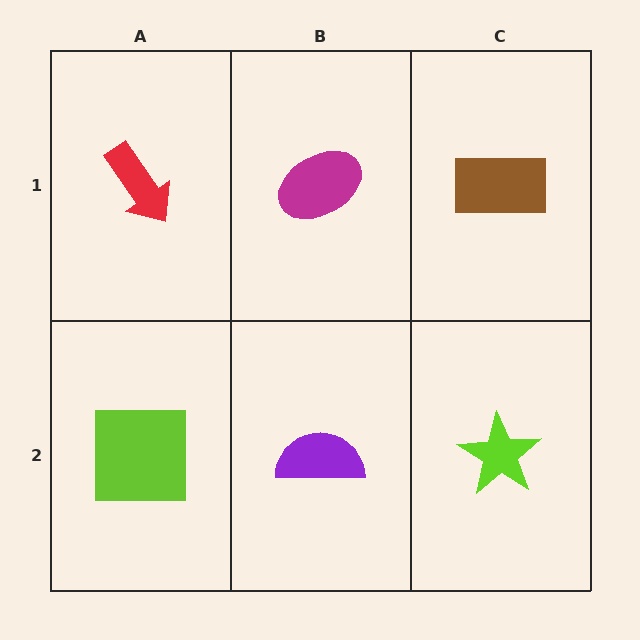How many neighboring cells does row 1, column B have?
3.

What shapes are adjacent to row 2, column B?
A magenta ellipse (row 1, column B), a lime square (row 2, column A), a lime star (row 2, column C).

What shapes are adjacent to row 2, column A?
A red arrow (row 1, column A), a purple semicircle (row 2, column B).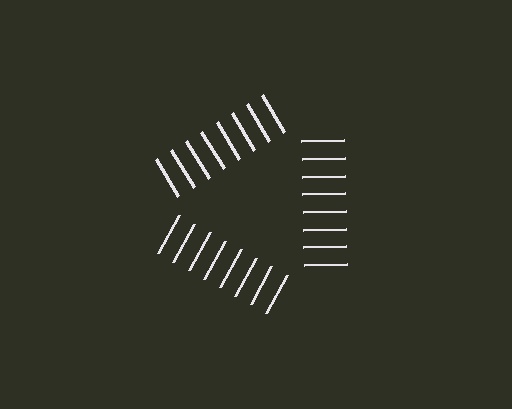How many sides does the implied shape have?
3 sides — the line-ends trace a triangle.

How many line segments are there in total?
24 — 8 along each of the 3 edges.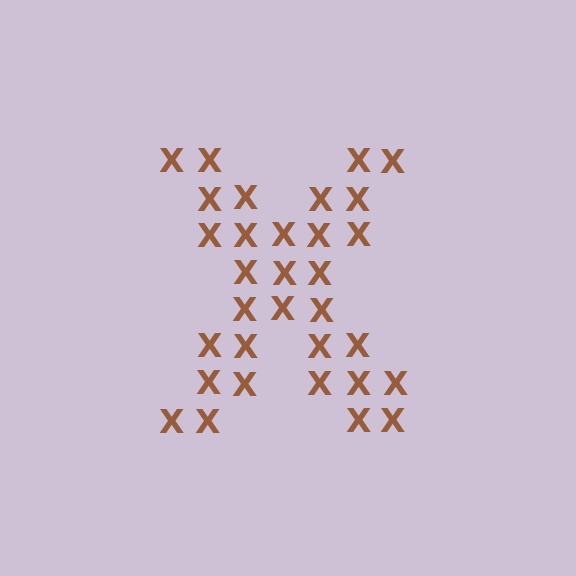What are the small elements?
The small elements are letter X's.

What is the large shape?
The large shape is the letter X.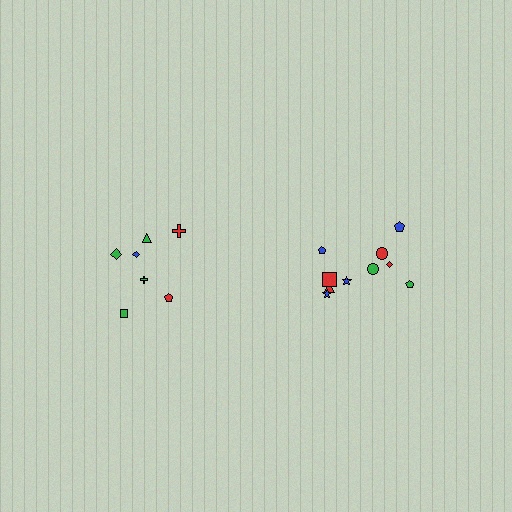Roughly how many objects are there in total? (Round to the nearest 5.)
Roughly 15 objects in total.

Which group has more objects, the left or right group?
The right group.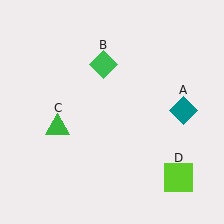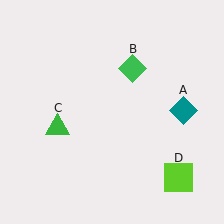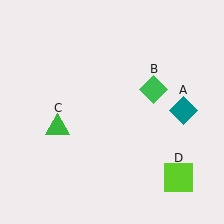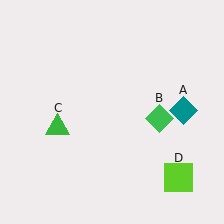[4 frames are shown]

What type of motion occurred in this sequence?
The green diamond (object B) rotated clockwise around the center of the scene.